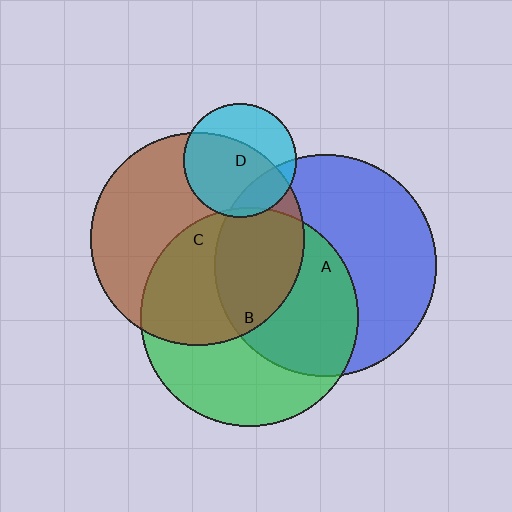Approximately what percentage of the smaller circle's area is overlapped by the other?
Approximately 65%.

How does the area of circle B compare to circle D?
Approximately 3.7 times.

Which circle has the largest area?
Circle A (blue).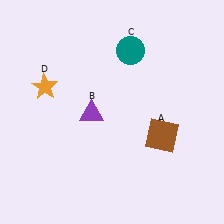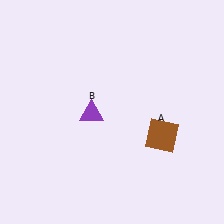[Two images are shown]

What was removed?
The orange star (D), the teal circle (C) were removed in Image 2.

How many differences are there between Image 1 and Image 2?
There are 2 differences between the two images.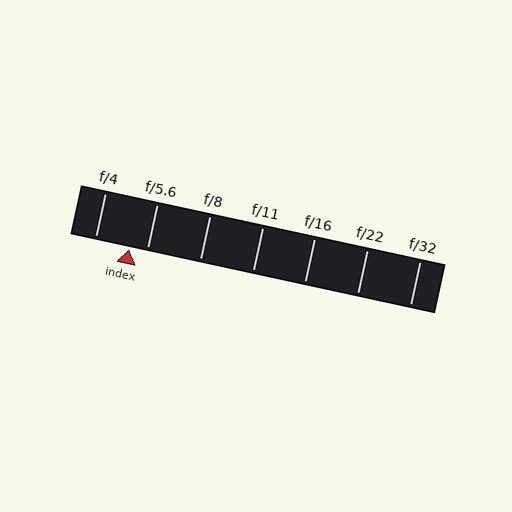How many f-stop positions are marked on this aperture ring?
There are 7 f-stop positions marked.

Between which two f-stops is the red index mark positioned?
The index mark is between f/4 and f/5.6.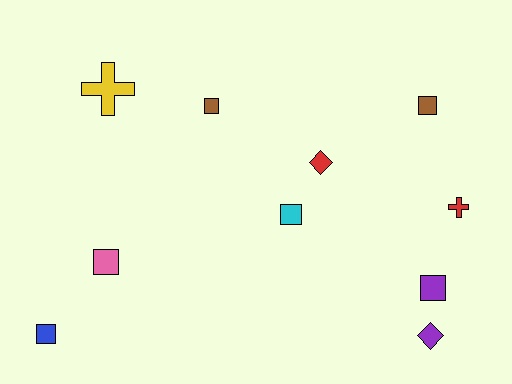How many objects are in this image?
There are 10 objects.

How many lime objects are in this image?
There are no lime objects.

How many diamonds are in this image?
There are 2 diamonds.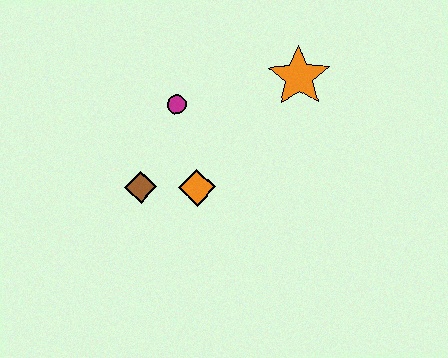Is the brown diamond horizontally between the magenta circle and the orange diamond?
No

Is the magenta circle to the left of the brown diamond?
No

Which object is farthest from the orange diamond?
The orange star is farthest from the orange diamond.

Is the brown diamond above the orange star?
No